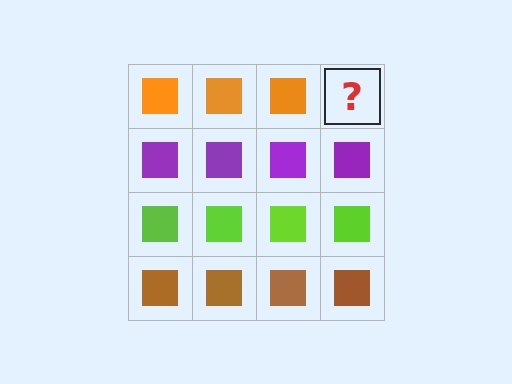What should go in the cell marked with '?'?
The missing cell should contain an orange square.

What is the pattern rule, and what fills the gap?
The rule is that each row has a consistent color. The gap should be filled with an orange square.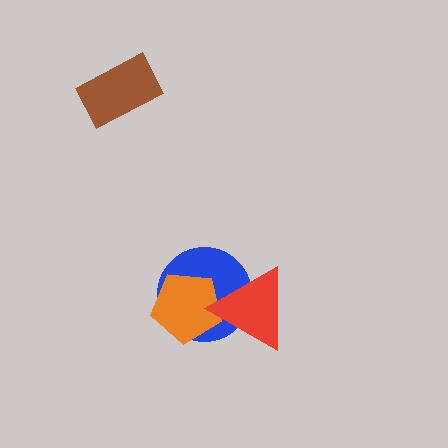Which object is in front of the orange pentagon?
The red triangle is in front of the orange pentagon.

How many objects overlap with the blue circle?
2 objects overlap with the blue circle.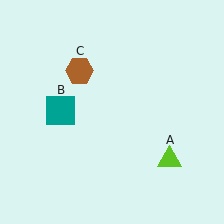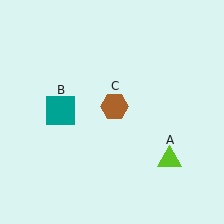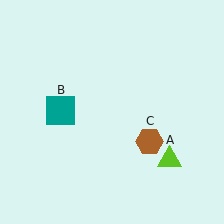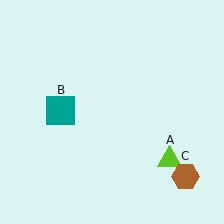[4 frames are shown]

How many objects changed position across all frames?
1 object changed position: brown hexagon (object C).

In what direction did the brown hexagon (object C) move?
The brown hexagon (object C) moved down and to the right.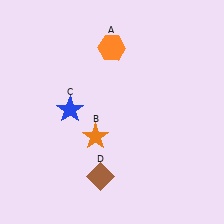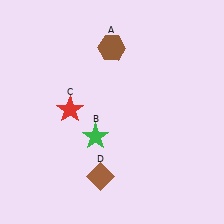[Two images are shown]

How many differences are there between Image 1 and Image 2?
There are 3 differences between the two images.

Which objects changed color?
A changed from orange to brown. B changed from orange to green. C changed from blue to red.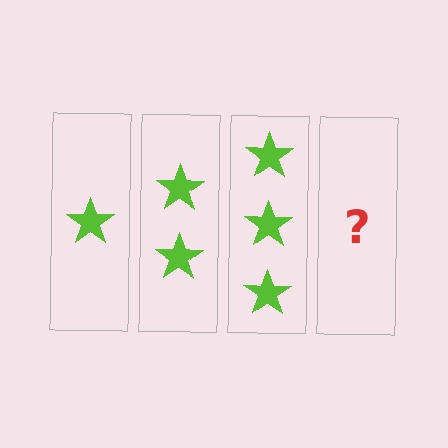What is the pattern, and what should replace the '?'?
The pattern is that each step adds one more star. The '?' should be 4 stars.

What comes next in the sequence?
The next element should be 4 stars.